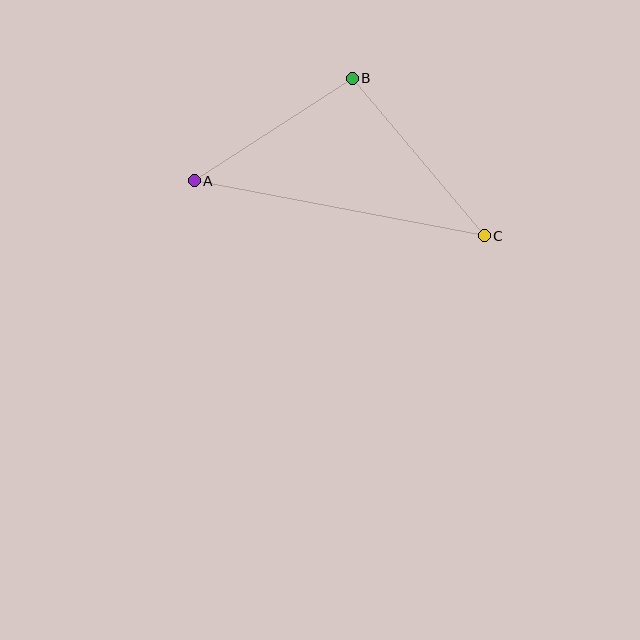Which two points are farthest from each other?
Points A and C are farthest from each other.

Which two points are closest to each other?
Points A and B are closest to each other.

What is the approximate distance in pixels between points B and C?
The distance between B and C is approximately 205 pixels.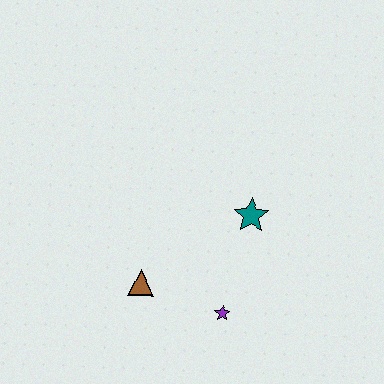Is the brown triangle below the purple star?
No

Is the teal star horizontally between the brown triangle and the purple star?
No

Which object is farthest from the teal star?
The brown triangle is farthest from the teal star.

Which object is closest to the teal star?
The purple star is closest to the teal star.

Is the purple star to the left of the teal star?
Yes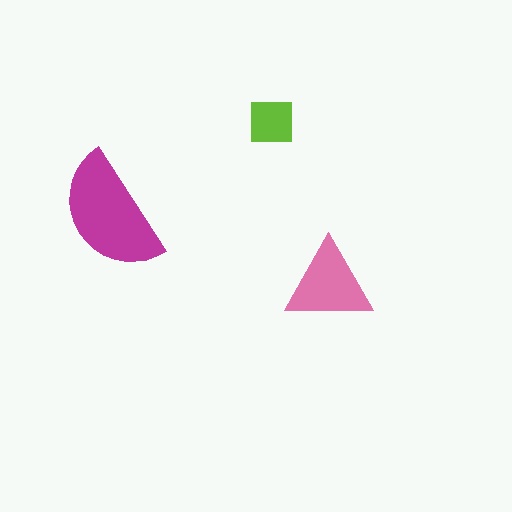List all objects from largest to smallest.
The magenta semicircle, the pink triangle, the lime square.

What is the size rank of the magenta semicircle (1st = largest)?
1st.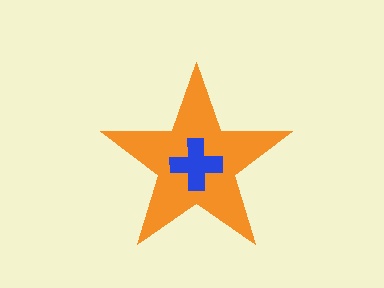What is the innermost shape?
The blue cross.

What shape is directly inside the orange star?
The blue cross.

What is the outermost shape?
The orange star.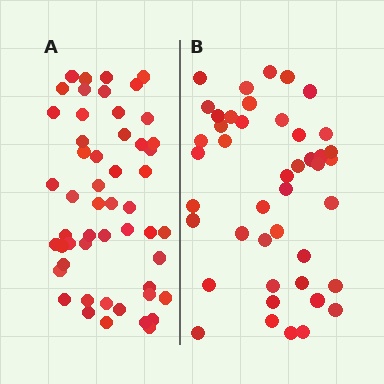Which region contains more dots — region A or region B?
Region A (the left region) has more dots.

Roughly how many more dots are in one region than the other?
Region A has roughly 8 or so more dots than region B.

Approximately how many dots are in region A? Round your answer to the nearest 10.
About 50 dots. (The exact count is 52, which rounds to 50.)